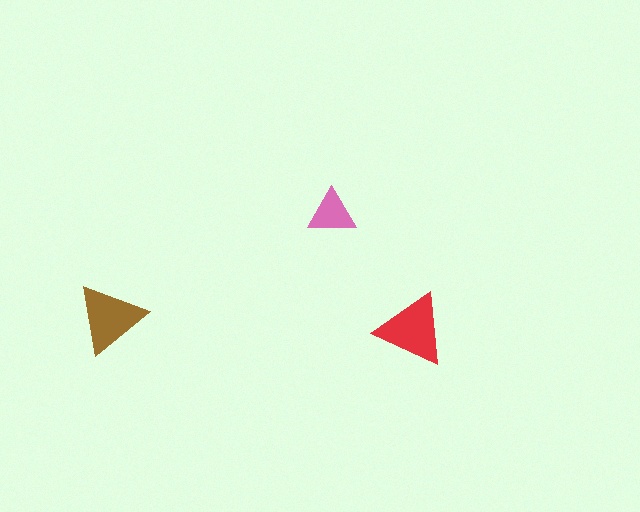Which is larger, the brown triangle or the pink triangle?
The brown one.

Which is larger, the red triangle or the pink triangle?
The red one.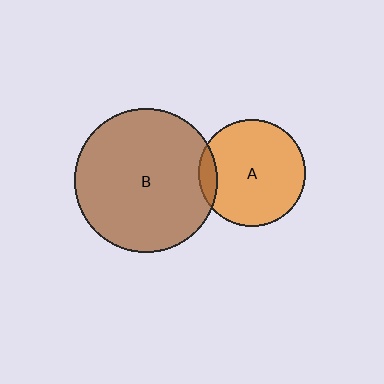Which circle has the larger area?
Circle B (brown).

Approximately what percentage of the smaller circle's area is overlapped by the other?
Approximately 10%.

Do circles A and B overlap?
Yes.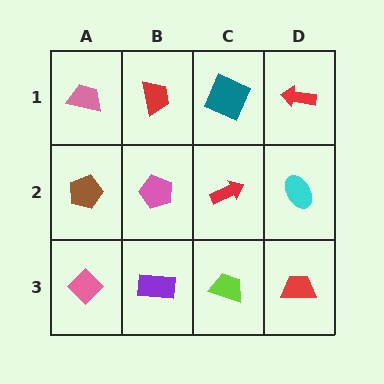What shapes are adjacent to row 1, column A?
A brown pentagon (row 2, column A), a red trapezoid (row 1, column B).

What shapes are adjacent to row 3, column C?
A red arrow (row 2, column C), a purple rectangle (row 3, column B), a red trapezoid (row 3, column D).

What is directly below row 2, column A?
A pink diamond.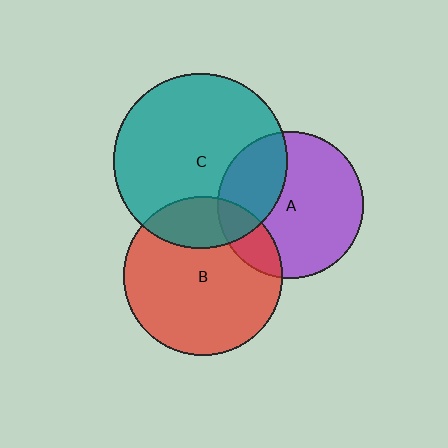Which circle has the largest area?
Circle C (teal).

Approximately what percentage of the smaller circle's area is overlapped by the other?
Approximately 30%.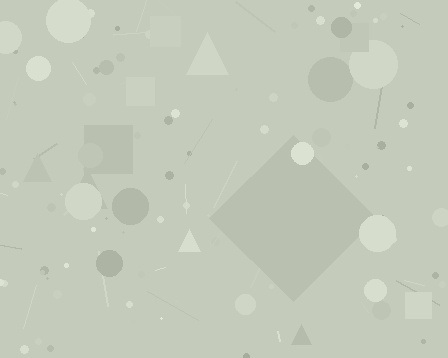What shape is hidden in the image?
A diamond is hidden in the image.